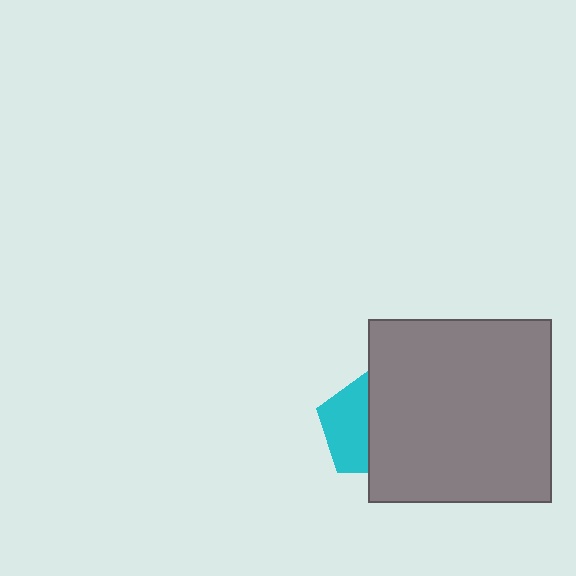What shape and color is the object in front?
The object in front is a gray square.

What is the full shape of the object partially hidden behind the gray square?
The partially hidden object is a cyan pentagon.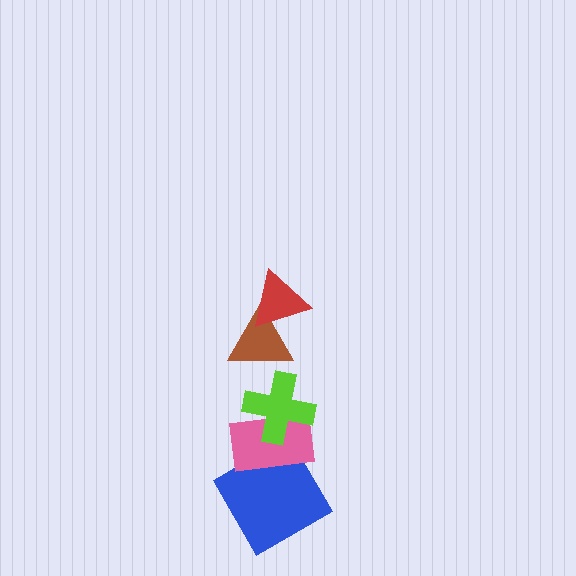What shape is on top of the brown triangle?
The red triangle is on top of the brown triangle.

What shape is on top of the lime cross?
The brown triangle is on top of the lime cross.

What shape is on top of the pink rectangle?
The lime cross is on top of the pink rectangle.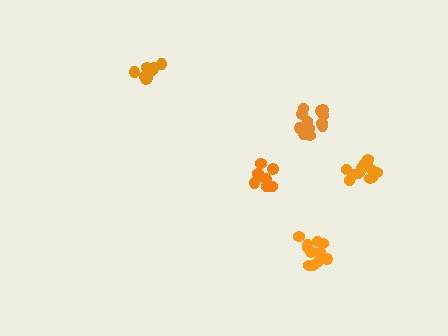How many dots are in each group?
Group 1: 9 dots, Group 2: 8 dots, Group 3: 13 dots, Group 4: 11 dots, Group 5: 13 dots (54 total).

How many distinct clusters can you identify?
There are 5 distinct clusters.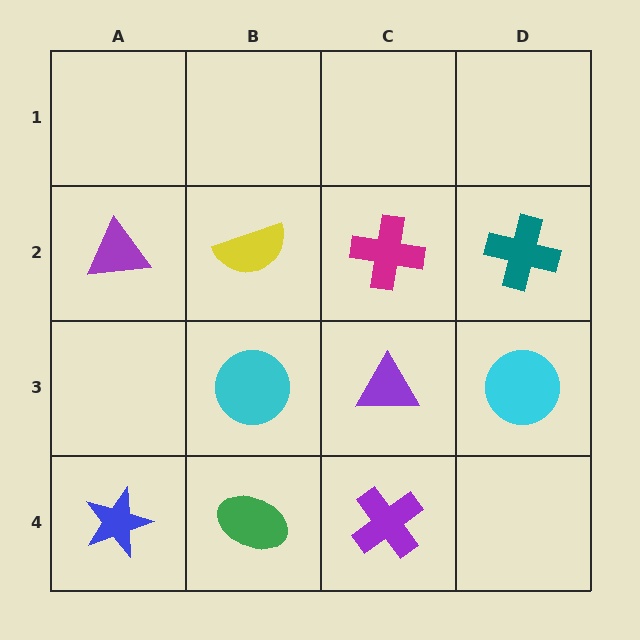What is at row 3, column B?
A cyan circle.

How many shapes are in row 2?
4 shapes.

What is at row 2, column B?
A yellow semicircle.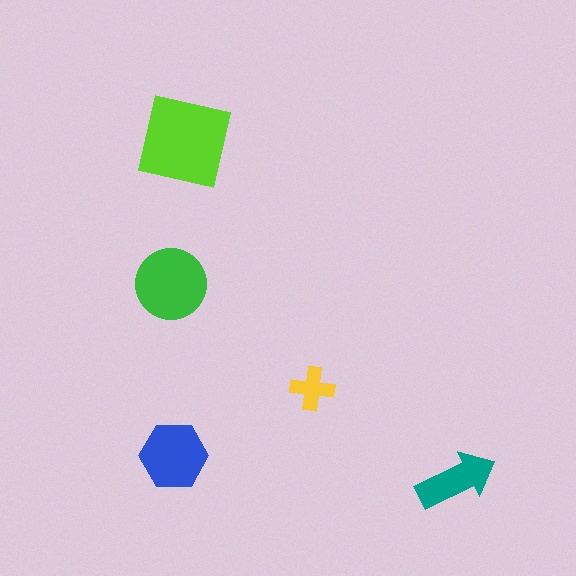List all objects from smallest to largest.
The yellow cross, the teal arrow, the blue hexagon, the green circle, the lime square.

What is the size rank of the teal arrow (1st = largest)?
4th.